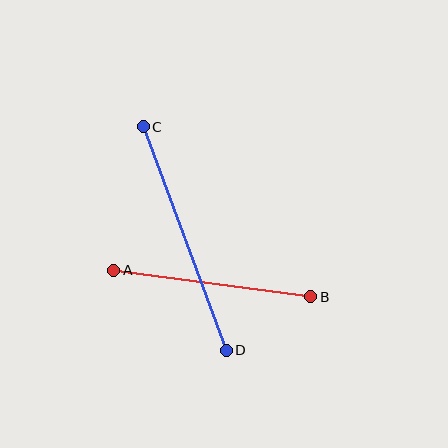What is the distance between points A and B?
The distance is approximately 199 pixels.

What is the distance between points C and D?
The distance is approximately 239 pixels.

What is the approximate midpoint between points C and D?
The midpoint is at approximately (185, 238) pixels.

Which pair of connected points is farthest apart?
Points C and D are farthest apart.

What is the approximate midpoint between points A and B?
The midpoint is at approximately (212, 284) pixels.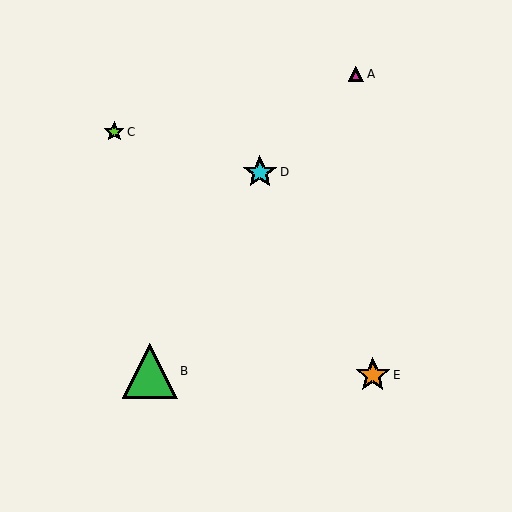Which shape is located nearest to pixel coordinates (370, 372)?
The orange star (labeled E) at (373, 375) is nearest to that location.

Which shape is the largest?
The green triangle (labeled B) is the largest.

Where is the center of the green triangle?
The center of the green triangle is at (150, 371).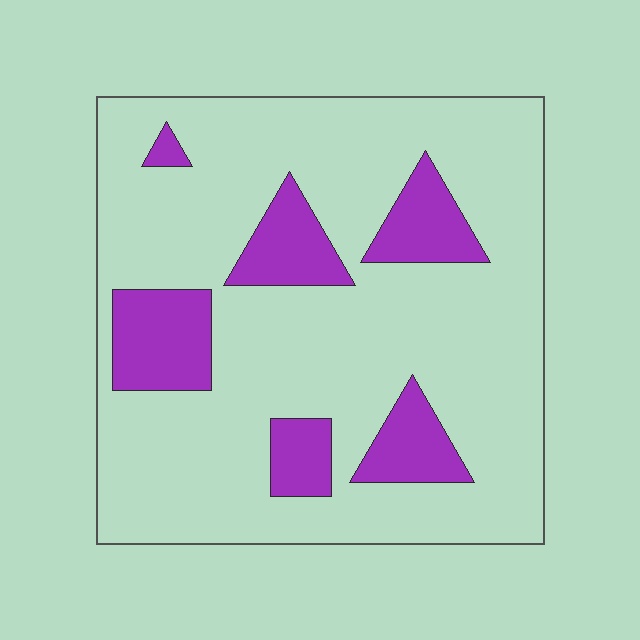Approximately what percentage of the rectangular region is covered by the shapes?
Approximately 20%.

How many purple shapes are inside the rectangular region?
6.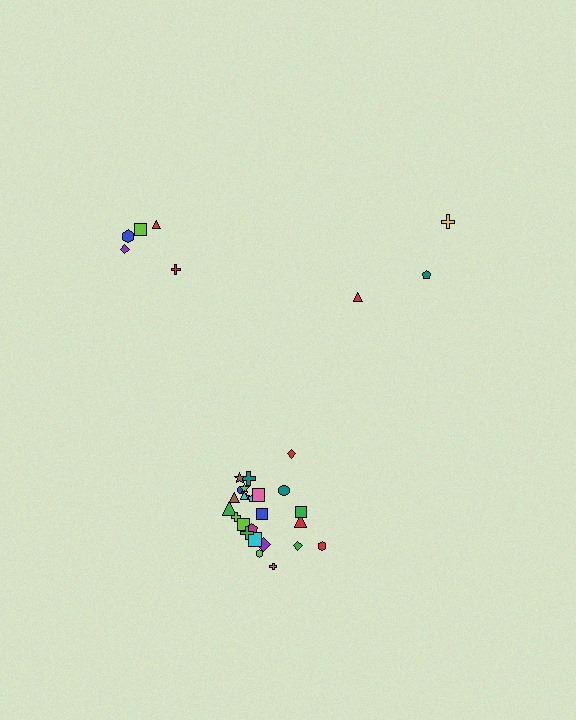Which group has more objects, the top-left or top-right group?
The top-left group.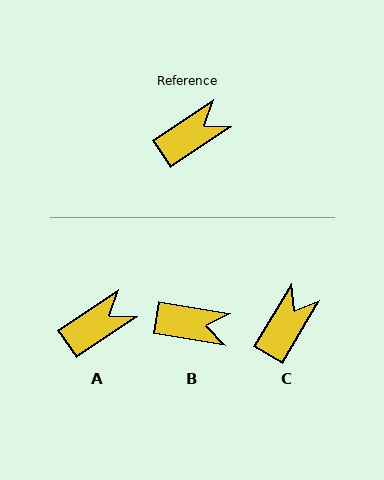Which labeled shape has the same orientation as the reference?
A.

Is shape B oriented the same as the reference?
No, it is off by about 43 degrees.